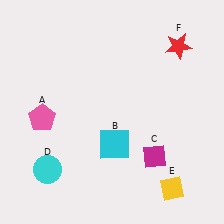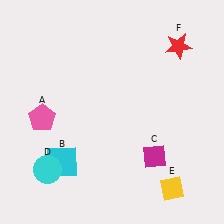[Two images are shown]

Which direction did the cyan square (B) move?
The cyan square (B) moved left.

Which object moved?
The cyan square (B) moved left.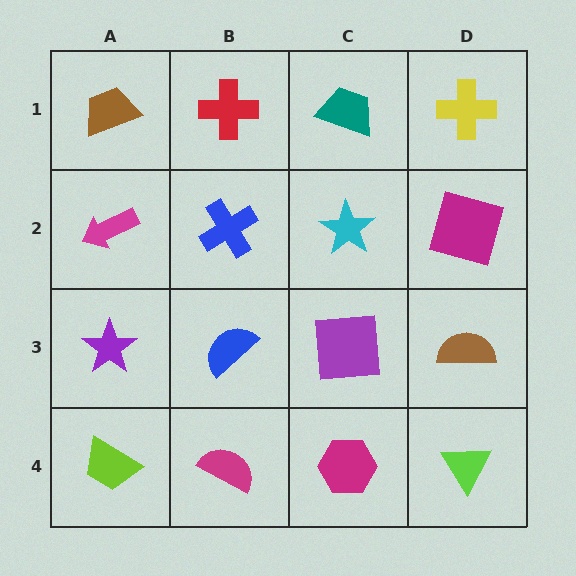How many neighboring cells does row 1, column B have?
3.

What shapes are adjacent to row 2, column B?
A red cross (row 1, column B), a blue semicircle (row 3, column B), a magenta arrow (row 2, column A), a cyan star (row 2, column C).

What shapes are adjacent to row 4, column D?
A brown semicircle (row 3, column D), a magenta hexagon (row 4, column C).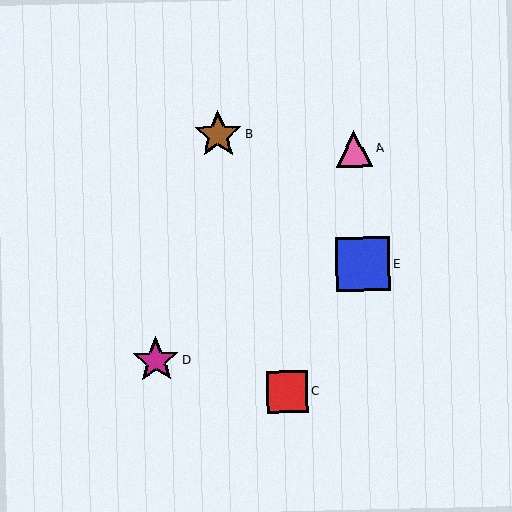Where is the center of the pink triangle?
The center of the pink triangle is at (354, 149).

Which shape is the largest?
The blue square (labeled E) is the largest.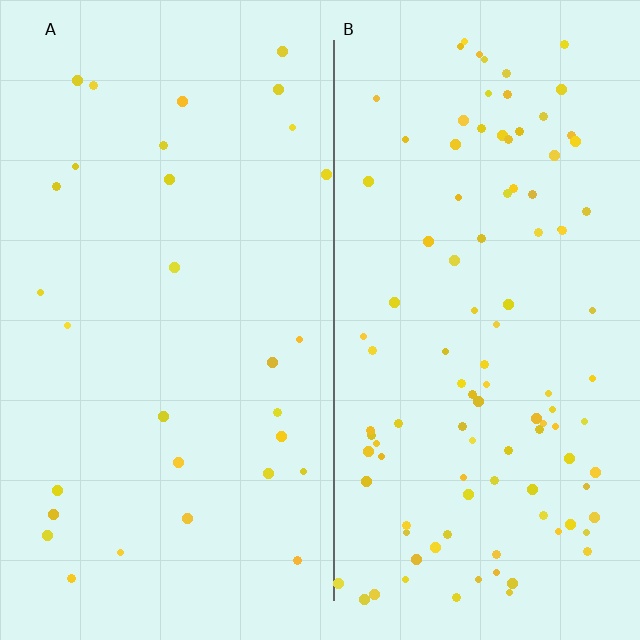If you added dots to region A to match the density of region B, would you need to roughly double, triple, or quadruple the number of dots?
Approximately triple.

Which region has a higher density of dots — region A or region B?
B (the right).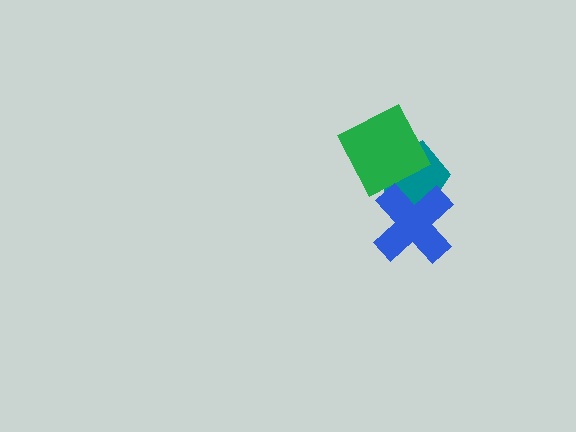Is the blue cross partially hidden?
No, no other shape covers it.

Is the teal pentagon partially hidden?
Yes, it is partially covered by another shape.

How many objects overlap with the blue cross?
1 object overlaps with the blue cross.